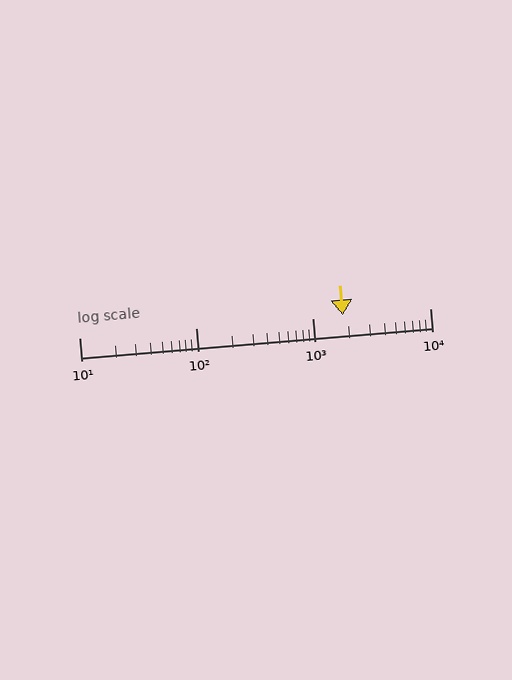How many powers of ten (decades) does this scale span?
The scale spans 3 decades, from 10 to 10000.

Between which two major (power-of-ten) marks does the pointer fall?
The pointer is between 1000 and 10000.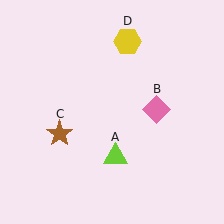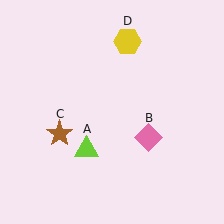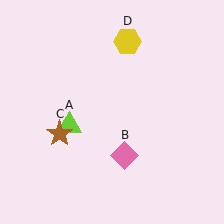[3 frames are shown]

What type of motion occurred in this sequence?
The lime triangle (object A), pink diamond (object B) rotated clockwise around the center of the scene.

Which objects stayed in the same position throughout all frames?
Brown star (object C) and yellow hexagon (object D) remained stationary.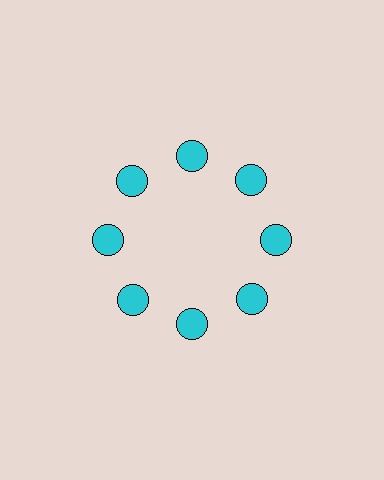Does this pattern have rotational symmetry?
Yes, this pattern has 8-fold rotational symmetry. It looks the same after rotating 45 degrees around the center.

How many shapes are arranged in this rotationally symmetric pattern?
There are 8 shapes, arranged in 8 groups of 1.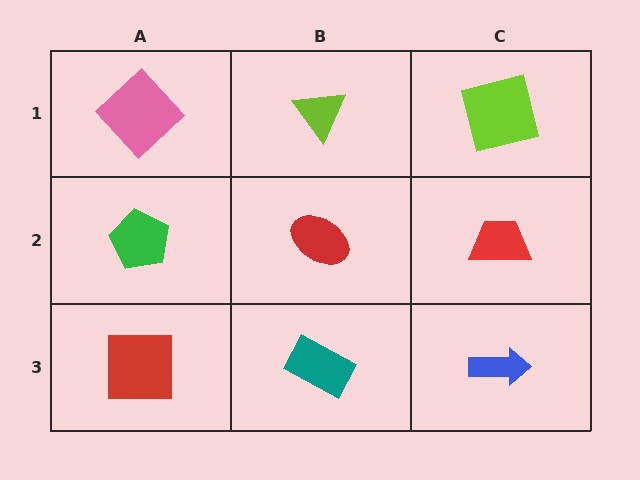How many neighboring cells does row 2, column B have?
4.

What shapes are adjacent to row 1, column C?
A red trapezoid (row 2, column C), a lime triangle (row 1, column B).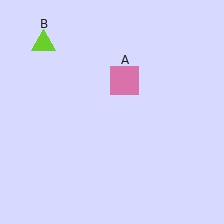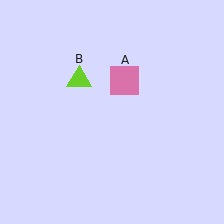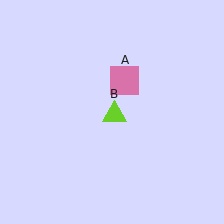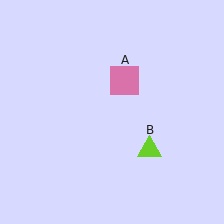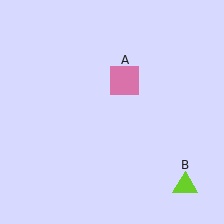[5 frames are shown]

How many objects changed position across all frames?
1 object changed position: lime triangle (object B).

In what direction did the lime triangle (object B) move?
The lime triangle (object B) moved down and to the right.